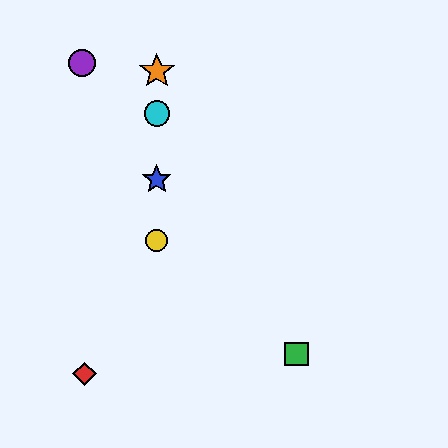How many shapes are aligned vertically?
4 shapes (the blue star, the yellow circle, the orange star, the cyan circle) are aligned vertically.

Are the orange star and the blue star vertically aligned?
Yes, both are at x≈157.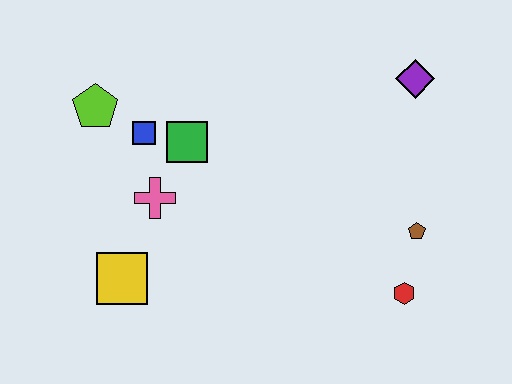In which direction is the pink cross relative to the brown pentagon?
The pink cross is to the left of the brown pentagon.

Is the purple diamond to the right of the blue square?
Yes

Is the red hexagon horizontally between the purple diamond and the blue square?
Yes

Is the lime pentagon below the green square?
No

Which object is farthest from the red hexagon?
The lime pentagon is farthest from the red hexagon.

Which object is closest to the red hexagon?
The brown pentagon is closest to the red hexagon.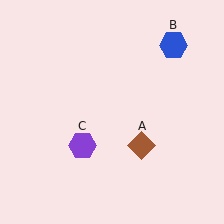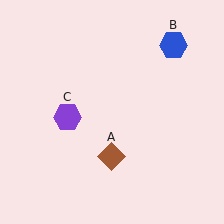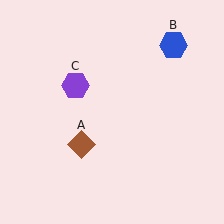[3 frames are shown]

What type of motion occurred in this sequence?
The brown diamond (object A), purple hexagon (object C) rotated clockwise around the center of the scene.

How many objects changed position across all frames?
2 objects changed position: brown diamond (object A), purple hexagon (object C).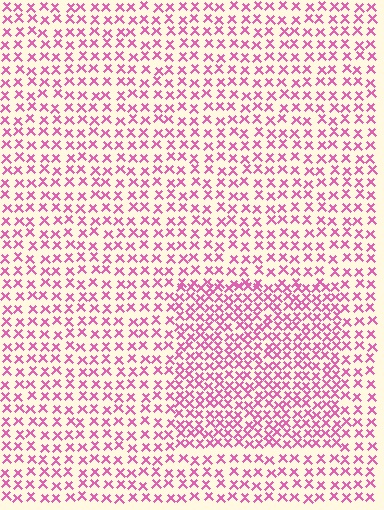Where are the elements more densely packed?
The elements are more densely packed inside the rectangle boundary.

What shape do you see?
I see a rectangle.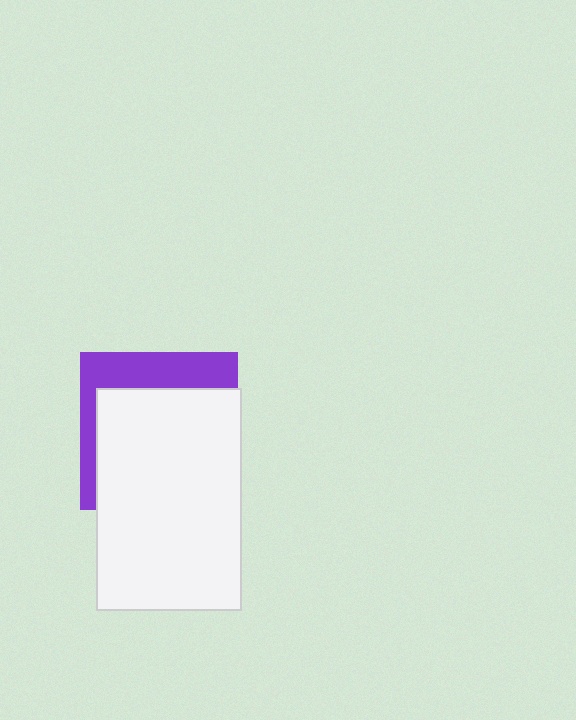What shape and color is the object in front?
The object in front is a white rectangle.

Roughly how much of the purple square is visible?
A small part of it is visible (roughly 31%).